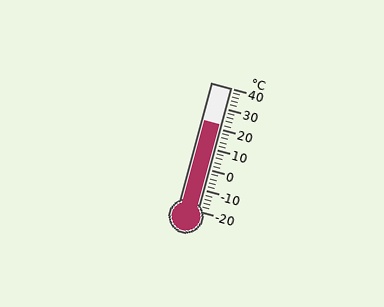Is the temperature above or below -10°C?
The temperature is above -10°C.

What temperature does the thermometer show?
The thermometer shows approximately 22°C.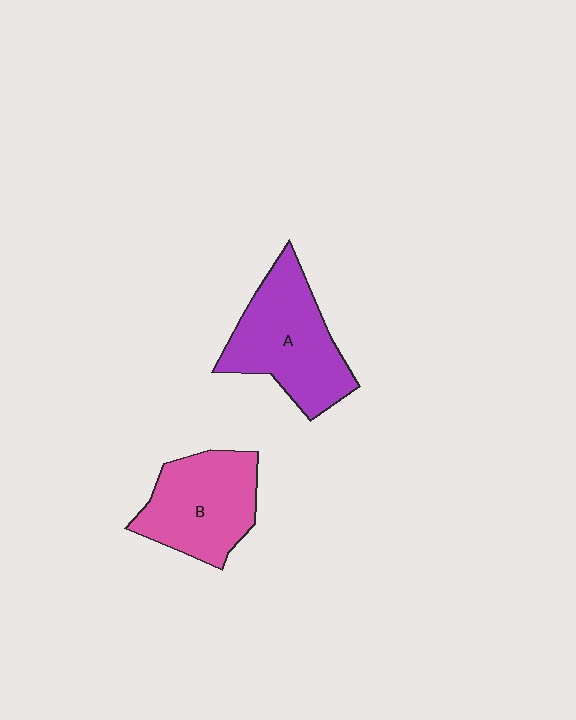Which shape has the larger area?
Shape A (purple).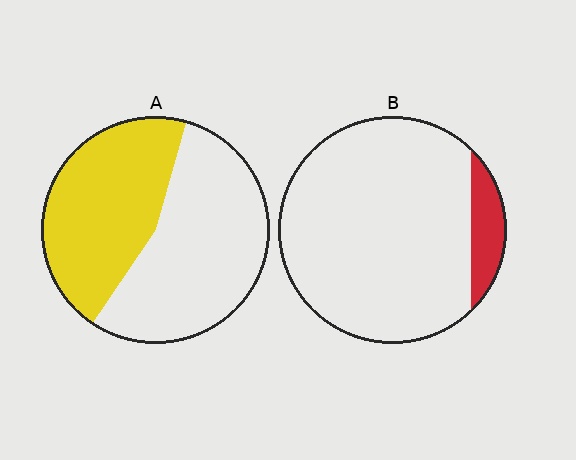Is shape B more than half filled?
No.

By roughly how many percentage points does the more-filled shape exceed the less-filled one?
By roughly 35 percentage points (A over B).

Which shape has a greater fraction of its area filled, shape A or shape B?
Shape A.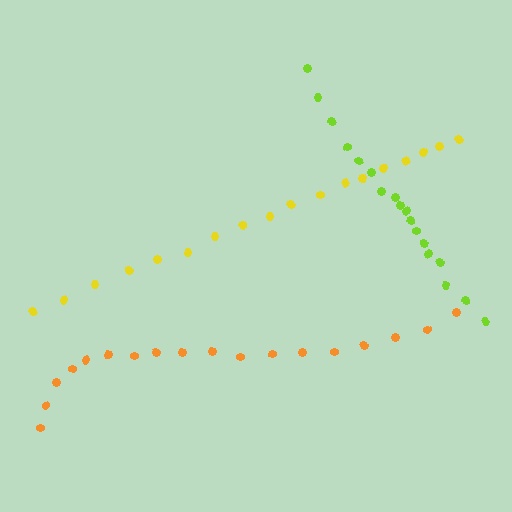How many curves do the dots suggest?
There are 3 distinct paths.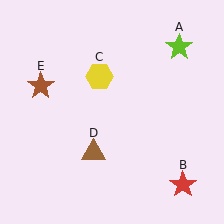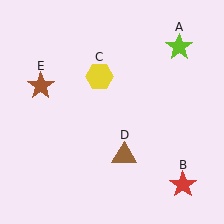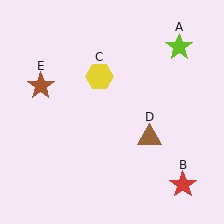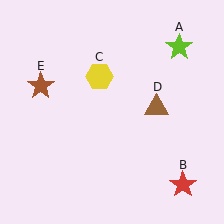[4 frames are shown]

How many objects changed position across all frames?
1 object changed position: brown triangle (object D).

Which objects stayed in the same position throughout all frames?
Lime star (object A) and red star (object B) and yellow hexagon (object C) and brown star (object E) remained stationary.